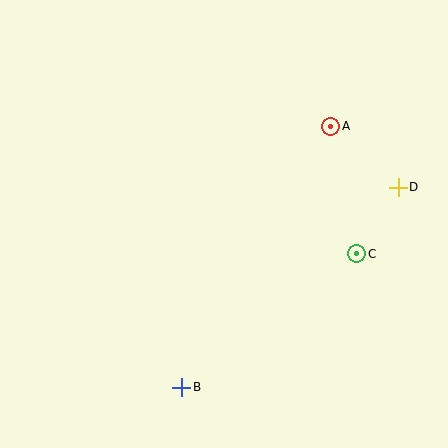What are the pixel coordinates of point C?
Point C is at (357, 254).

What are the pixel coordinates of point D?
Point D is at (398, 187).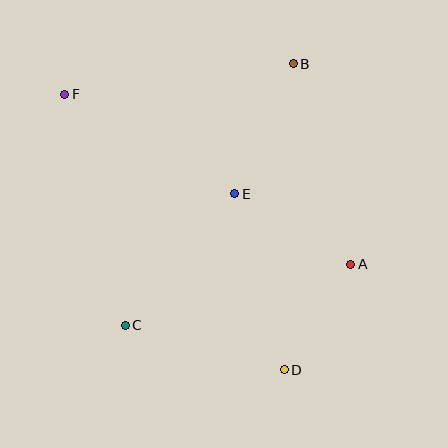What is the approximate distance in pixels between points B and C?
The distance between B and C is approximately 311 pixels.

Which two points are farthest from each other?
Points D and F are farthest from each other.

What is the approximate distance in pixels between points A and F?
The distance between A and F is approximately 333 pixels.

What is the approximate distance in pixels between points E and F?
The distance between E and F is approximately 197 pixels.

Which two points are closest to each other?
Points A and D are closest to each other.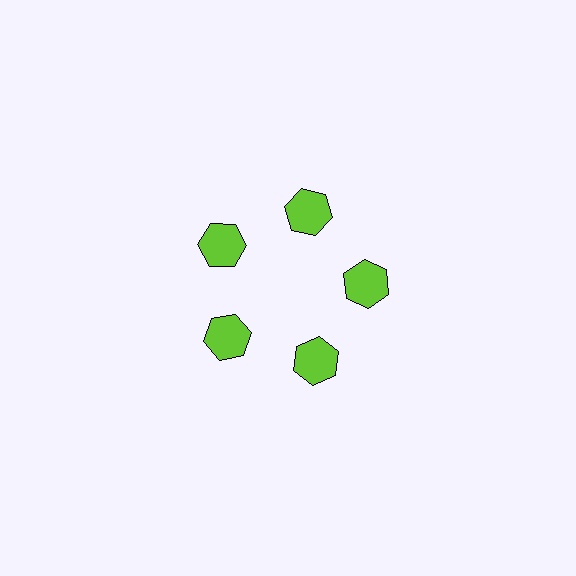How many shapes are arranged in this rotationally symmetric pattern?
There are 5 shapes, arranged in 5 groups of 1.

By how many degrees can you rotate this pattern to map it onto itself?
The pattern maps onto itself every 72 degrees of rotation.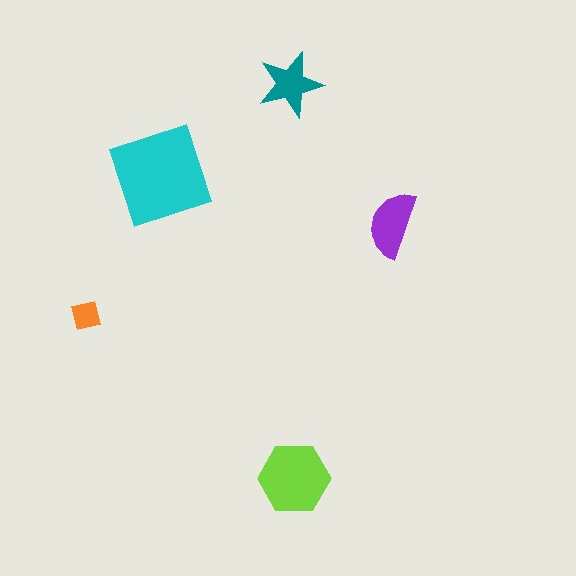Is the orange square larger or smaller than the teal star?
Smaller.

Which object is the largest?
The cyan square.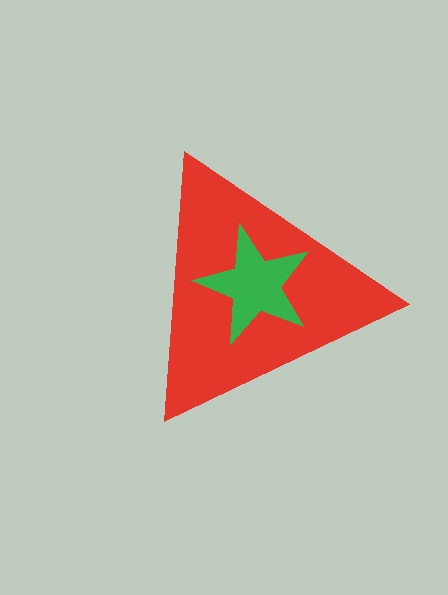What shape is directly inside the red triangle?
The green star.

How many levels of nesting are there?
2.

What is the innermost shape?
The green star.